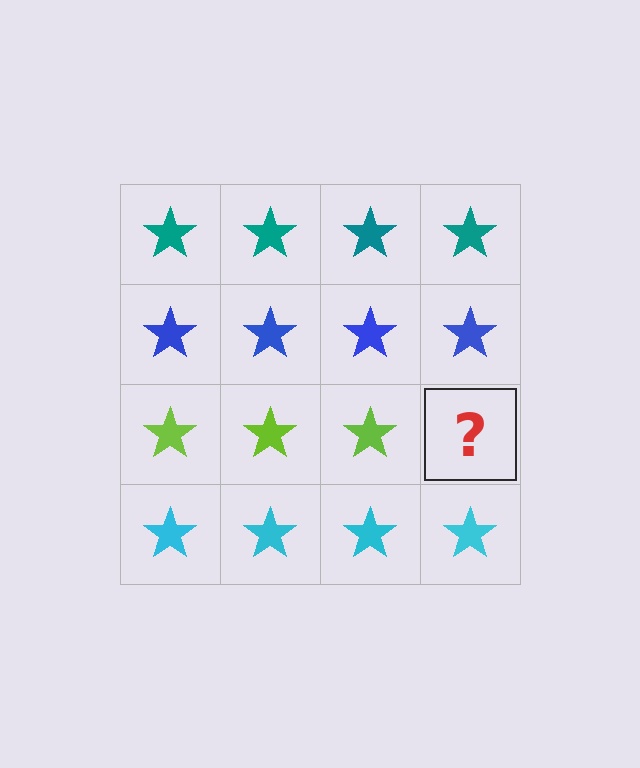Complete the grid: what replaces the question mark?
The question mark should be replaced with a lime star.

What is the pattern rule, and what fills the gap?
The rule is that each row has a consistent color. The gap should be filled with a lime star.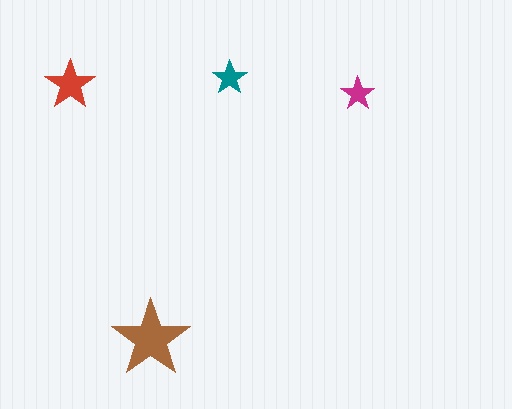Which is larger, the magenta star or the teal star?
The teal one.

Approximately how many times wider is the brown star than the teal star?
About 2 times wider.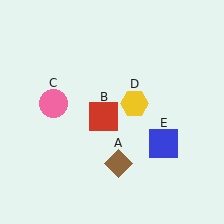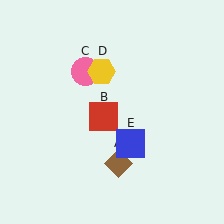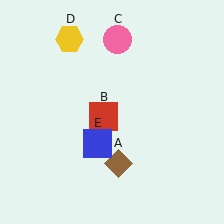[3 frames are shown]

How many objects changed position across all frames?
3 objects changed position: pink circle (object C), yellow hexagon (object D), blue square (object E).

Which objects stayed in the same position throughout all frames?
Brown diamond (object A) and red square (object B) remained stationary.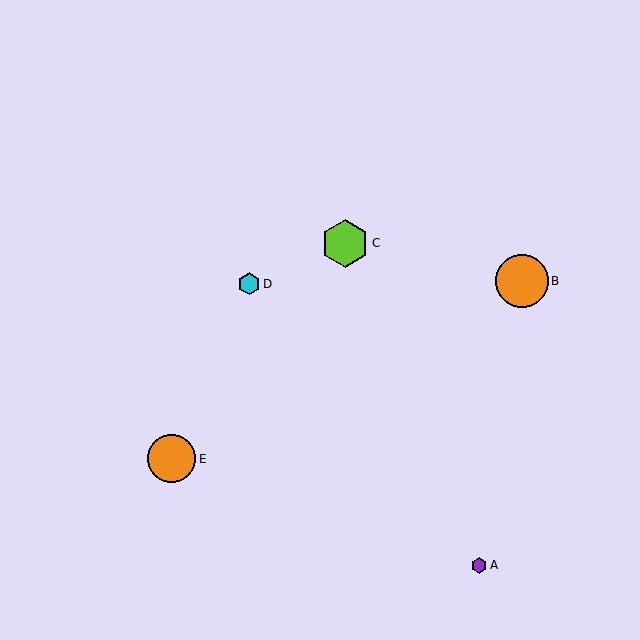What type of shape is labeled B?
Shape B is an orange circle.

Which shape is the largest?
The orange circle (labeled B) is the largest.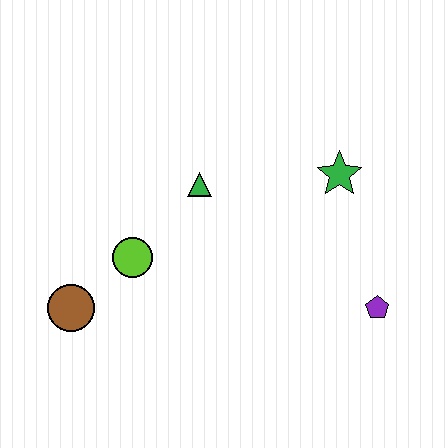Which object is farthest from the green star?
The brown circle is farthest from the green star.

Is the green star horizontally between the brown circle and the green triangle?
No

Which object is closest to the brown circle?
The lime circle is closest to the brown circle.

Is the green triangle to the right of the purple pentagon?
No